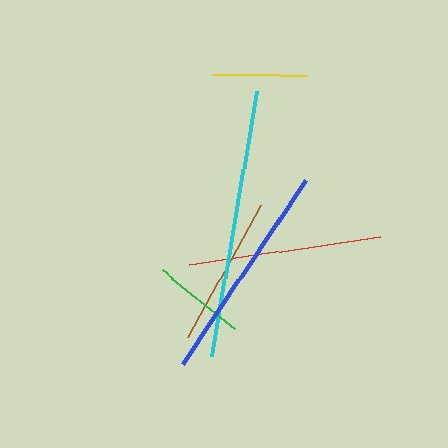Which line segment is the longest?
The cyan line is the longest at approximately 268 pixels.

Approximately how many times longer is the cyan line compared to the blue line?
The cyan line is approximately 1.2 times the length of the blue line.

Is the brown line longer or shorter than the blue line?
The blue line is longer than the brown line.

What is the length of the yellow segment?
The yellow segment is approximately 95 pixels long.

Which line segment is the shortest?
The green line is the shortest at approximately 93 pixels.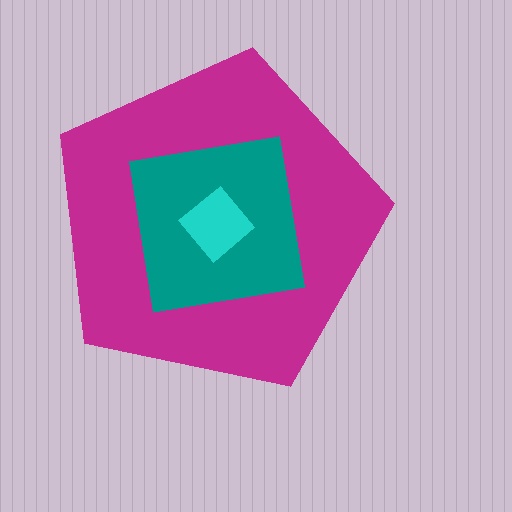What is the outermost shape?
The magenta pentagon.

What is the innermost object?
The cyan diamond.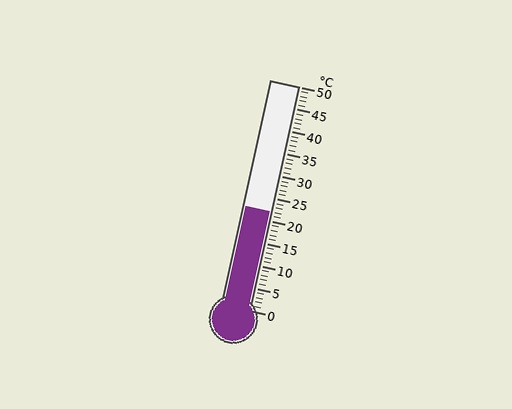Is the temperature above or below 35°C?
The temperature is below 35°C.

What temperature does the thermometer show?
The thermometer shows approximately 22°C.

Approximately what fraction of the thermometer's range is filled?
The thermometer is filled to approximately 45% of its range.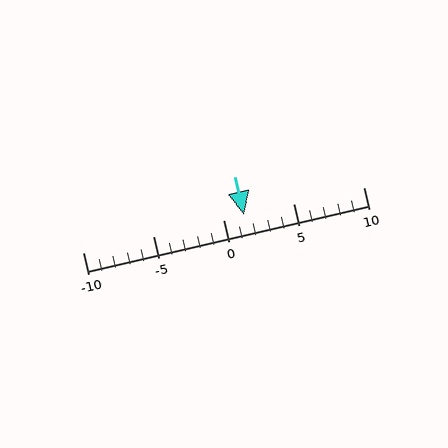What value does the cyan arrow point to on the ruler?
The cyan arrow points to approximately 2.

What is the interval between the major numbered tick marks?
The major tick marks are spaced 5 units apart.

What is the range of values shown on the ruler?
The ruler shows values from -10 to 10.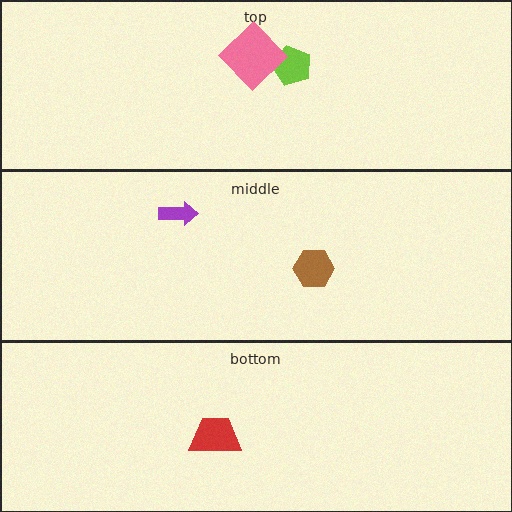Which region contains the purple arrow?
The middle region.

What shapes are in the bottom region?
The red trapezoid.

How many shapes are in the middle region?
2.